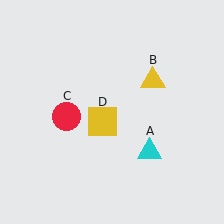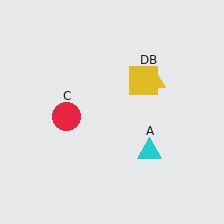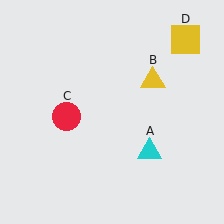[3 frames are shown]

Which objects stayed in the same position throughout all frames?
Cyan triangle (object A) and yellow triangle (object B) and red circle (object C) remained stationary.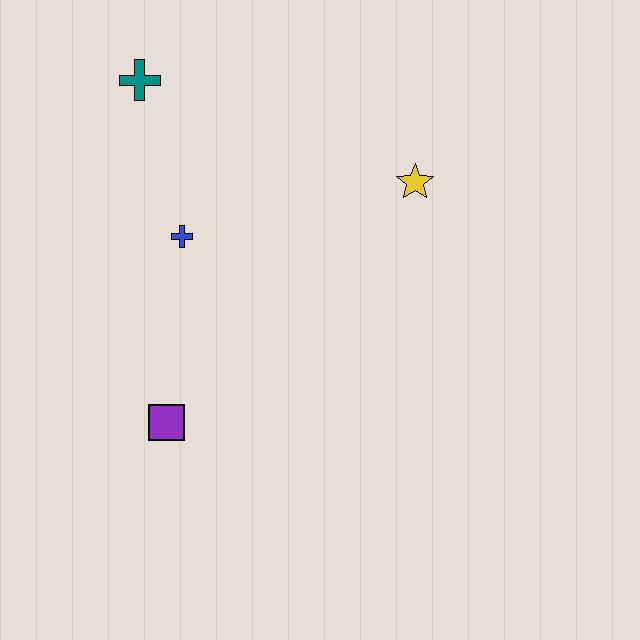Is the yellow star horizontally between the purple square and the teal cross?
No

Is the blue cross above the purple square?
Yes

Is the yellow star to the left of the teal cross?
No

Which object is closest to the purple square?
The blue cross is closest to the purple square.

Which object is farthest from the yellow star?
The purple square is farthest from the yellow star.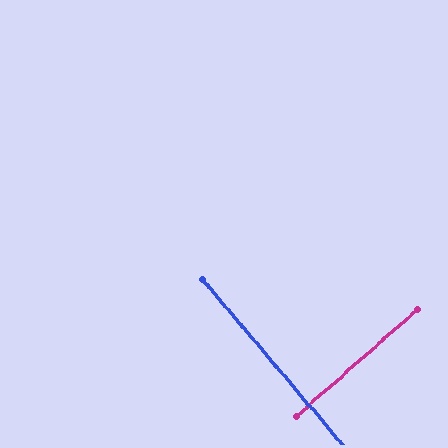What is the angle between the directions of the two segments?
Approximately 89 degrees.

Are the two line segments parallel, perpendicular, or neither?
Perpendicular — they meet at approximately 89°.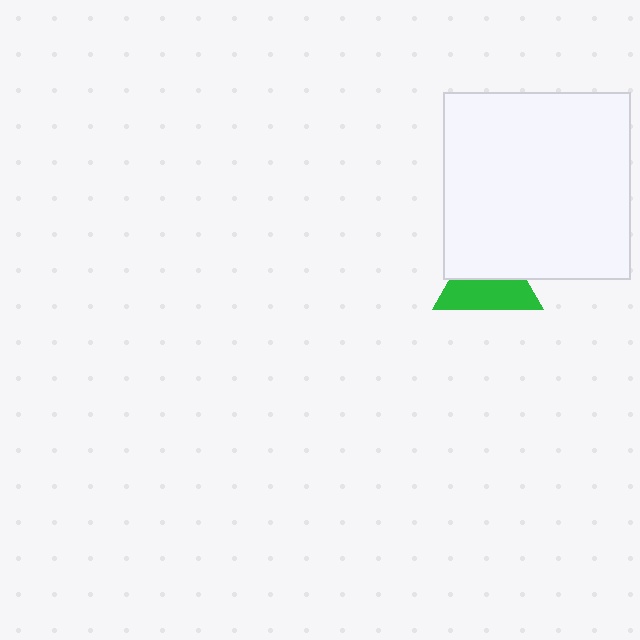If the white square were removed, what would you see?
You would see the complete green triangle.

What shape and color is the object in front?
The object in front is a white square.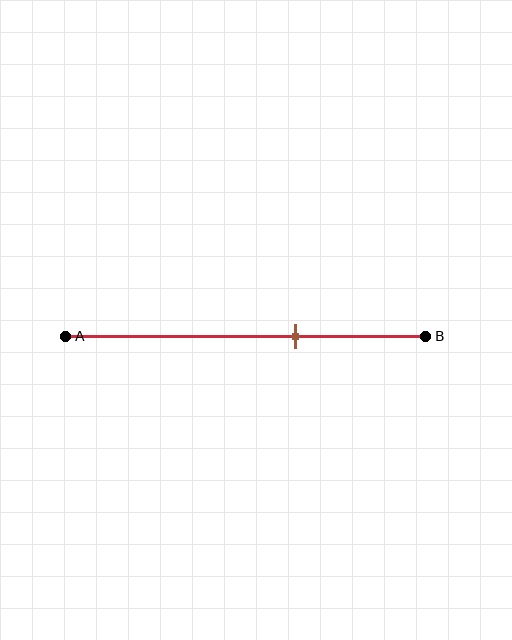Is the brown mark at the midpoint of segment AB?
No, the mark is at about 65% from A, not at the 50% midpoint.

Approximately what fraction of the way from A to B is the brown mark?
The brown mark is approximately 65% of the way from A to B.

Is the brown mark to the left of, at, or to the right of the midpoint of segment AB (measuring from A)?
The brown mark is to the right of the midpoint of segment AB.